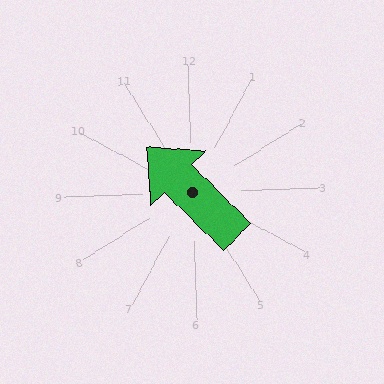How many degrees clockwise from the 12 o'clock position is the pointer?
Approximately 317 degrees.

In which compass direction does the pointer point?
Northwest.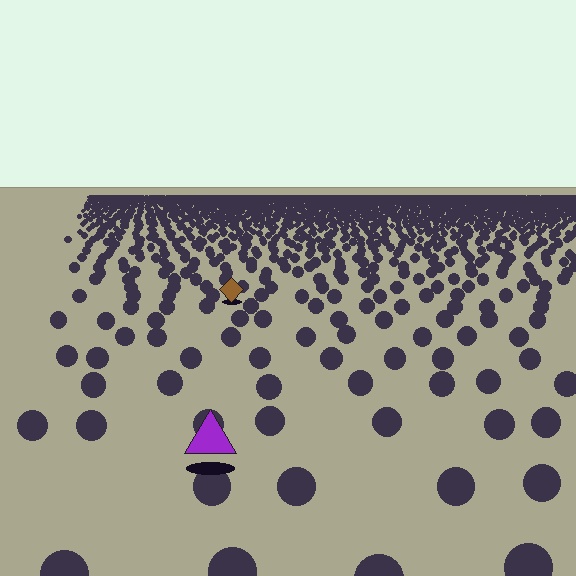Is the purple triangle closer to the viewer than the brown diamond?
Yes. The purple triangle is closer — you can tell from the texture gradient: the ground texture is coarser near it.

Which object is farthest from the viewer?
The brown diamond is farthest from the viewer. It appears smaller and the ground texture around it is denser.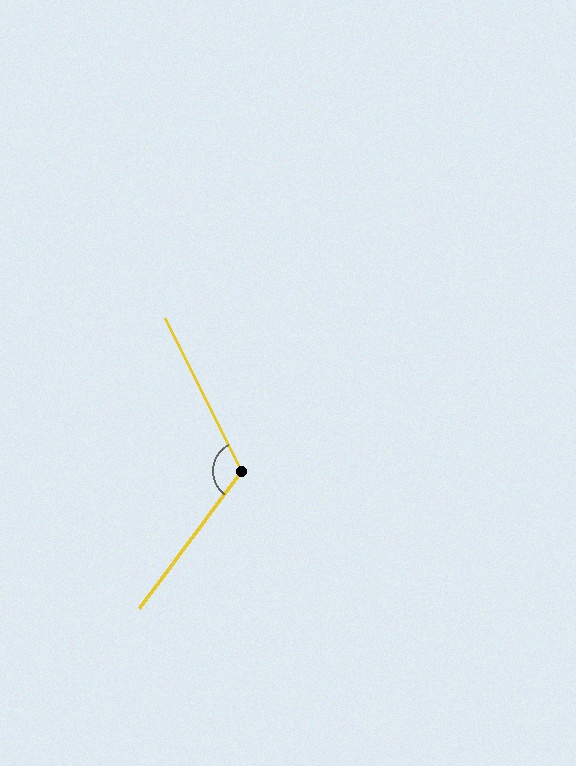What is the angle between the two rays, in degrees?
Approximately 117 degrees.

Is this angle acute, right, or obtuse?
It is obtuse.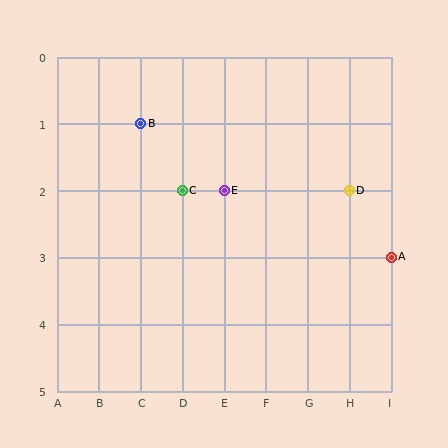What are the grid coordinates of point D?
Point D is at grid coordinates (H, 2).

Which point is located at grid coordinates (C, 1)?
Point B is at (C, 1).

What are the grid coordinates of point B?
Point B is at grid coordinates (C, 1).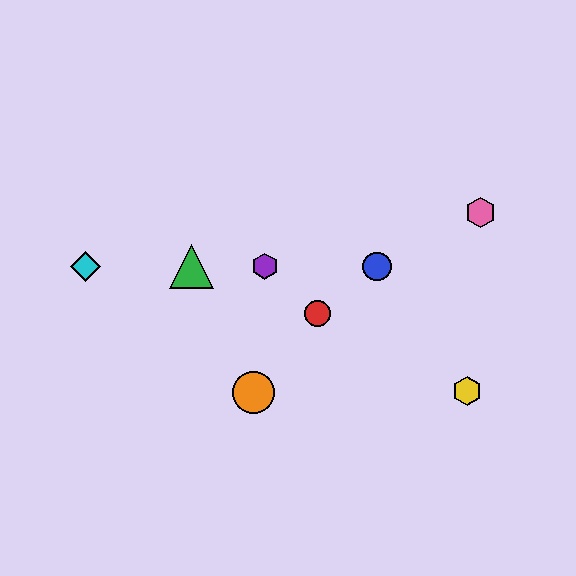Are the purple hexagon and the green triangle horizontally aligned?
Yes, both are at y≈266.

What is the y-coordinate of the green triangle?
The green triangle is at y≈266.